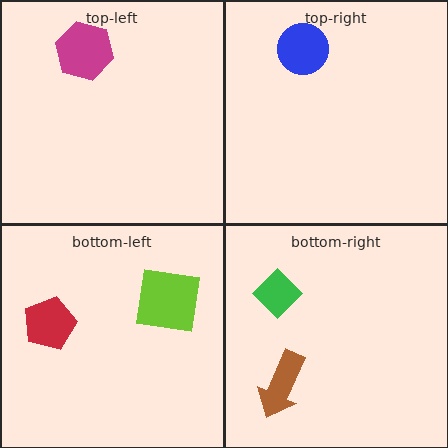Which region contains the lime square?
The bottom-left region.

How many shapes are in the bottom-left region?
2.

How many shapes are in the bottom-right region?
2.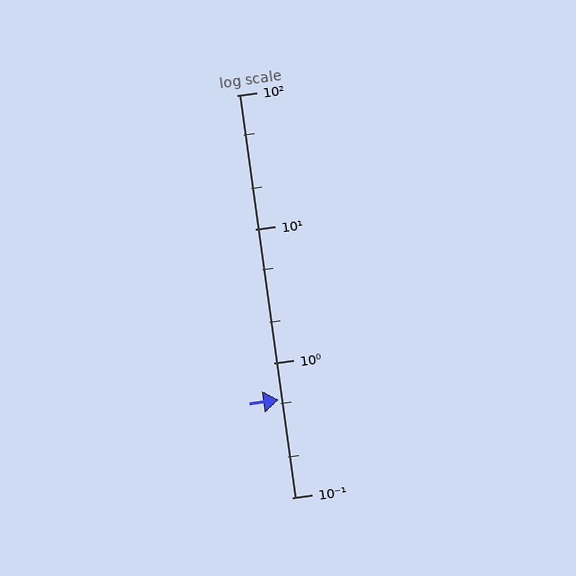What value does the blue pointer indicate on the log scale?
The pointer indicates approximately 0.53.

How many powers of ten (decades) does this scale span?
The scale spans 3 decades, from 0.1 to 100.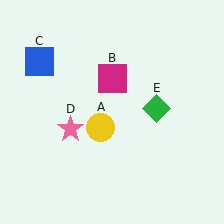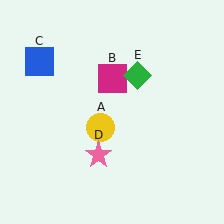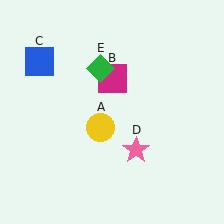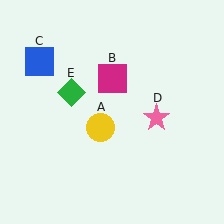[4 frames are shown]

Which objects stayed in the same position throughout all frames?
Yellow circle (object A) and magenta square (object B) and blue square (object C) remained stationary.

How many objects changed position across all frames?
2 objects changed position: pink star (object D), green diamond (object E).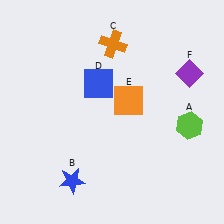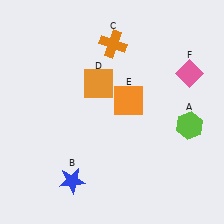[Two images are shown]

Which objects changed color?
D changed from blue to orange. F changed from purple to pink.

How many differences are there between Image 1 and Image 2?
There are 2 differences between the two images.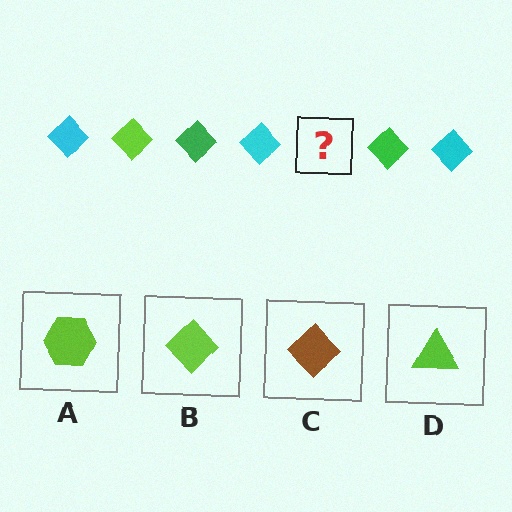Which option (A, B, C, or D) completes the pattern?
B.